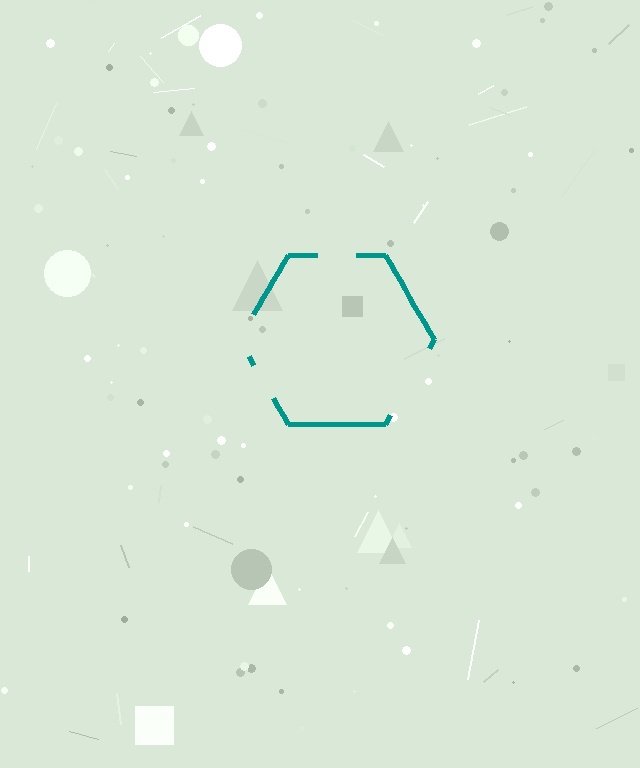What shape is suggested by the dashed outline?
The dashed outline suggests a hexagon.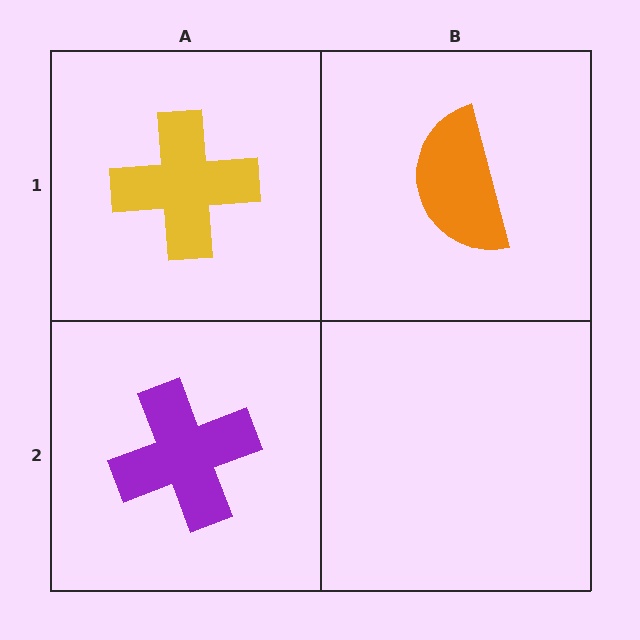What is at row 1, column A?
A yellow cross.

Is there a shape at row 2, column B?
No, that cell is empty.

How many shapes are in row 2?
1 shape.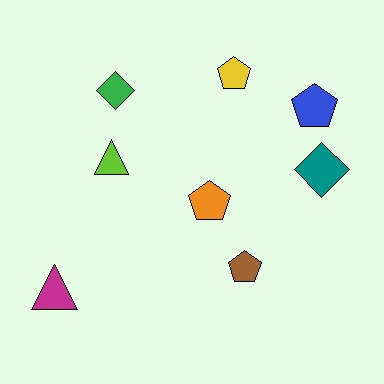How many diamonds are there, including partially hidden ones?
There are 2 diamonds.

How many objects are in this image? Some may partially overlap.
There are 8 objects.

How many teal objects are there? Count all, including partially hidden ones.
There is 1 teal object.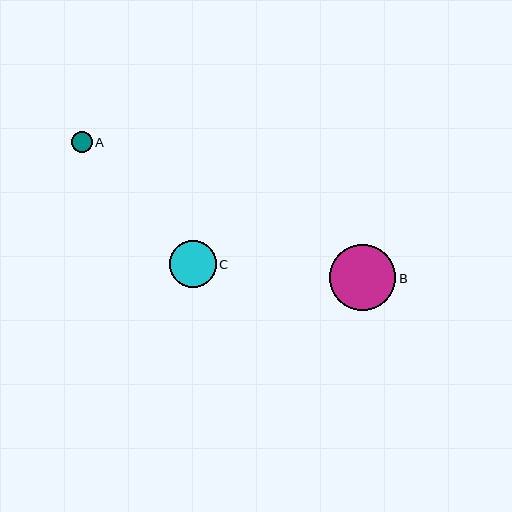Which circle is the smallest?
Circle A is the smallest with a size of approximately 21 pixels.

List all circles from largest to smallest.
From largest to smallest: B, C, A.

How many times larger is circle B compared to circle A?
Circle B is approximately 3.1 times the size of circle A.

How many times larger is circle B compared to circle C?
Circle B is approximately 1.4 times the size of circle C.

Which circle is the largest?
Circle B is the largest with a size of approximately 66 pixels.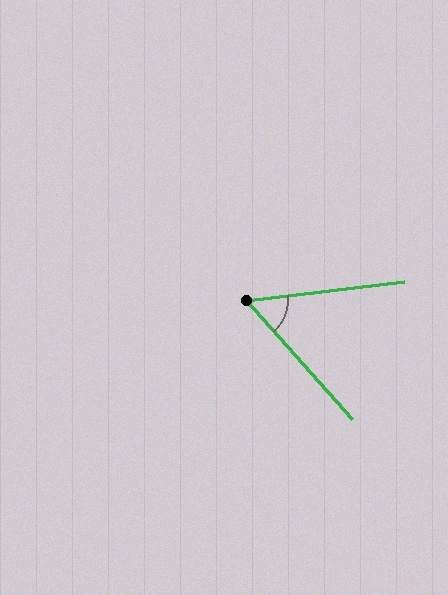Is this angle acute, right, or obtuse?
It is acute.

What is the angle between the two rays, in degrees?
Approximately 55 degrees.